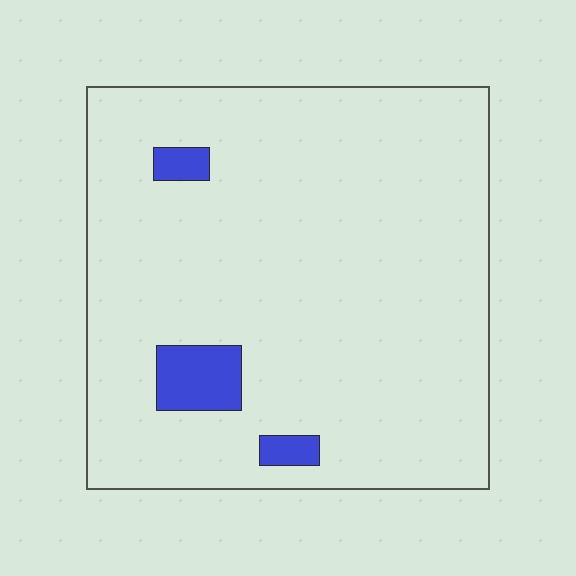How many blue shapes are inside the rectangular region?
3.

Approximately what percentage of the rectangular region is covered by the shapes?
Approximately 5%.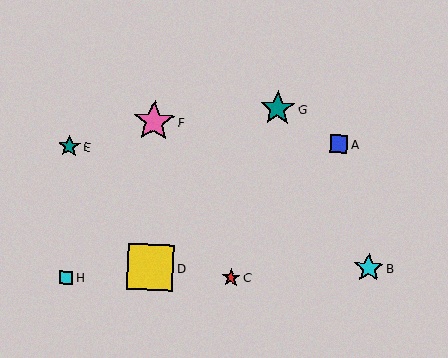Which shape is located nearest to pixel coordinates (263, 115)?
The teal star (labeled G) at (278, 108) is nearest to that location.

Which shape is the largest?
The yellow square (labeled D) is the largest.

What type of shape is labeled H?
Shape H is a cyan square.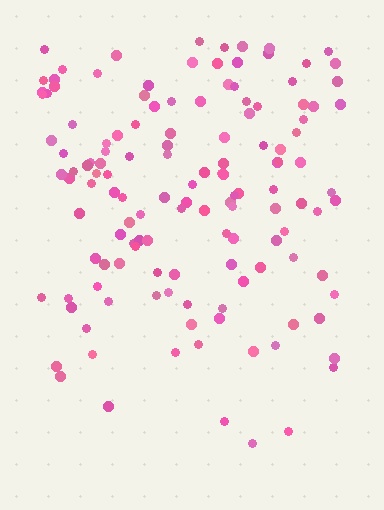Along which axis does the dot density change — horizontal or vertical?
Vertical.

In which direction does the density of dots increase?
From bottom to top, with the top side densest.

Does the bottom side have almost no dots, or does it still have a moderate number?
Still a moderate number, just noticeably fewer than the top.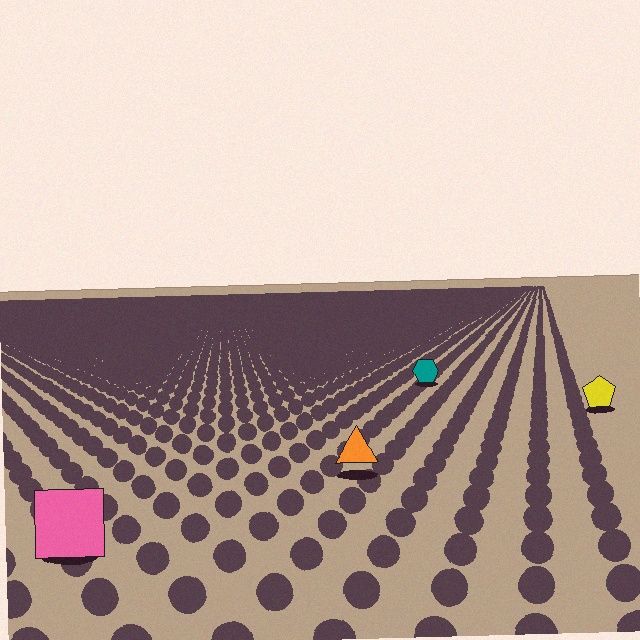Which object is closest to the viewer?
The pink square is closest. The texture marks near it are larger and more spread out.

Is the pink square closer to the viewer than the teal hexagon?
Yes. The pink square is closer — you can tell from the texture gradient: the ground texture is coarser near it.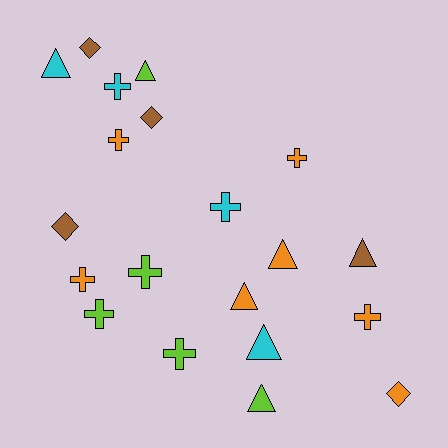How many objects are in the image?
There are 20 objects.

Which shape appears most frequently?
Cross, with 9 objects.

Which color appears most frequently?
Orange, with 7 objects.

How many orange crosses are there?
There are 4 orange crosses.